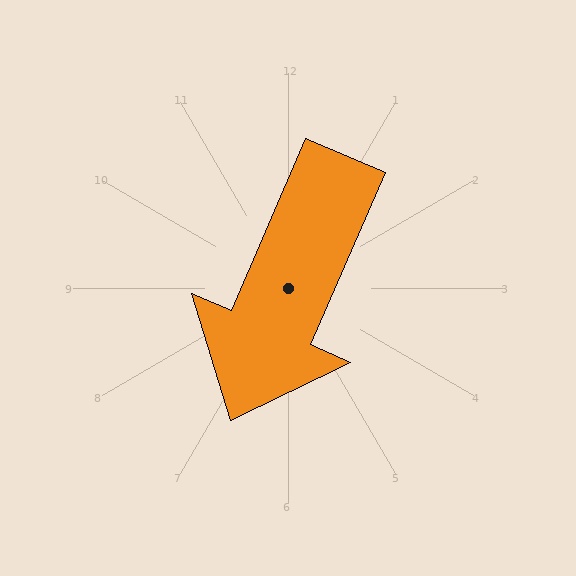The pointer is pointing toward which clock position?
Roughly 7 o'clock.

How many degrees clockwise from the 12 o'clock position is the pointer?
Approximately 203 degrees.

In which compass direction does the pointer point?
Southwest.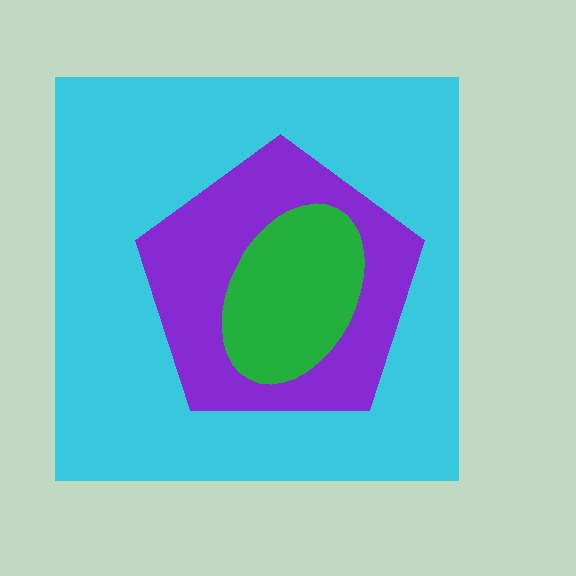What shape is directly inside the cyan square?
The purple pentagon.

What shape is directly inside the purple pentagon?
The green ellipse.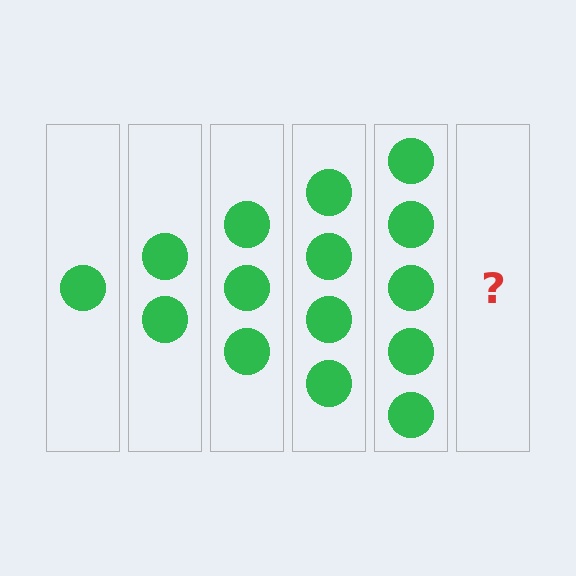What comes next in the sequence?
The next element should be 6 circles.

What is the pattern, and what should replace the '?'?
The pattern is that each step adds one more circle. The '?' should be 6 circles.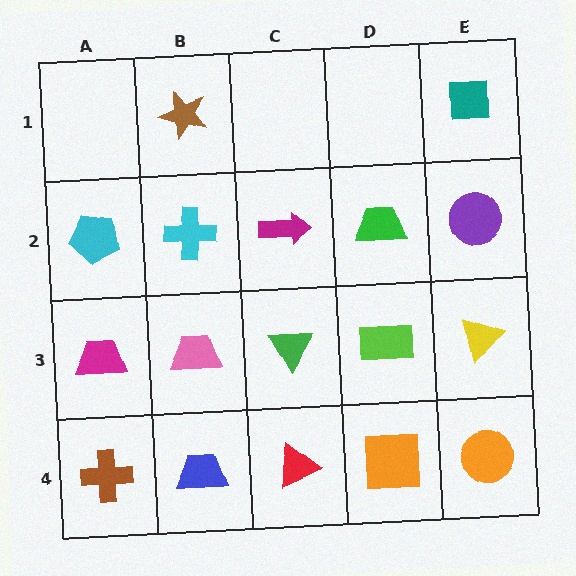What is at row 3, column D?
A lime rectangle.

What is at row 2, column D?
A green trapezoid.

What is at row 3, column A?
A magenta trapezoid.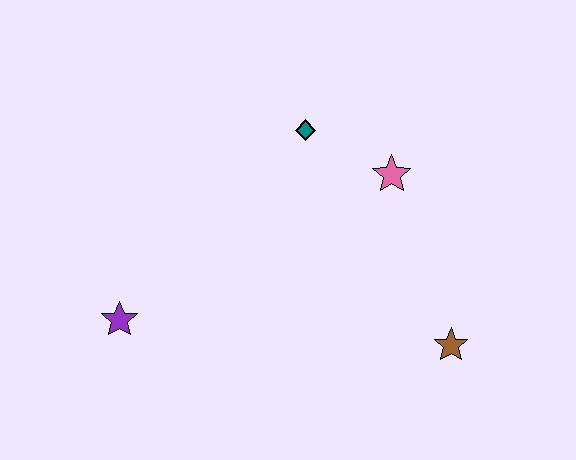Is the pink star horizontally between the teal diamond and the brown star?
Yes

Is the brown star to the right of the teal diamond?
Yes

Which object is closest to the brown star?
The pink star is closest to the brown star.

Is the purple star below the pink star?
Yes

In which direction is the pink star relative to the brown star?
The pink star is above the brown star.